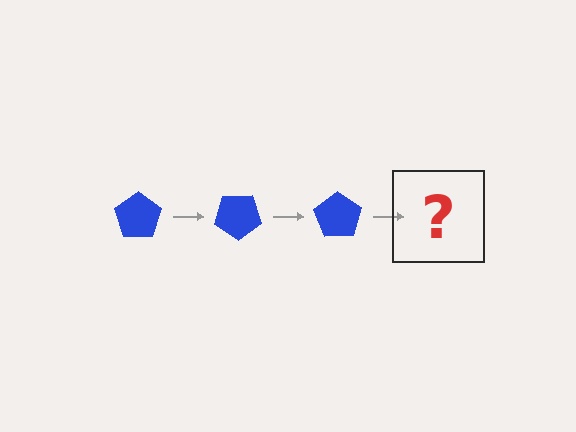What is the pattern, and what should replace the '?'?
The pattern is that the pentagon rotates 35 degrees each step. The '?' should be a blue pentagon rotated 105 degrees.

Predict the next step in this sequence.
The next step is a blue pentagon rotated 105 degrees.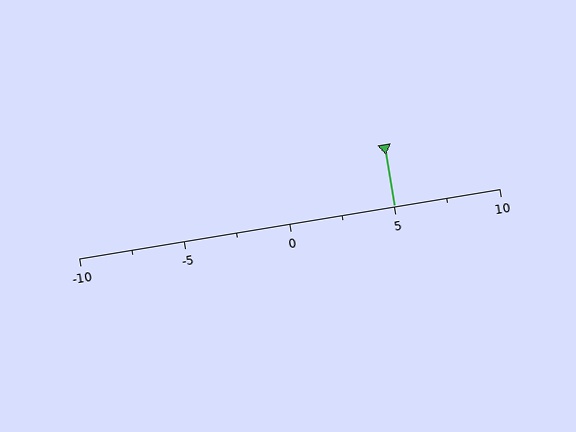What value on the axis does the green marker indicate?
The marker indicates approximately 5.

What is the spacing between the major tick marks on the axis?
The major ticks are spaced 5 apart.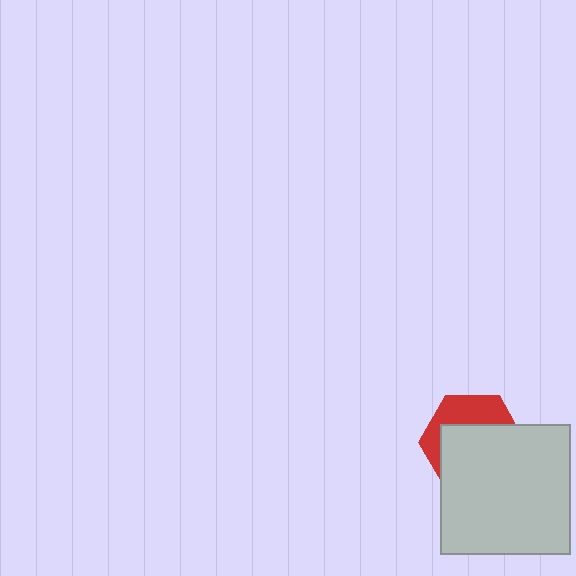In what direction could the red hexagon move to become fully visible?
The red hexagon could move up. That would shift it out from behind the light gray square entirely.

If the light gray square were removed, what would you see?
You would see the complete red hexagon.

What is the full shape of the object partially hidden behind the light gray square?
The partially hidden object is a red hexagon.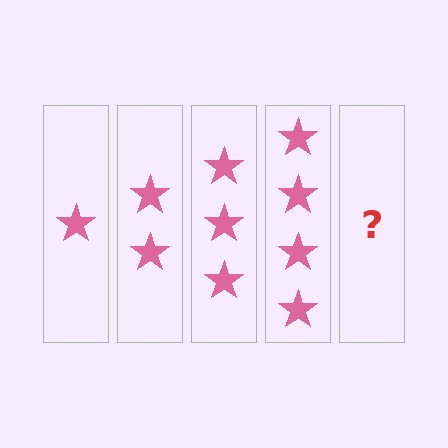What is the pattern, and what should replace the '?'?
The pattern is that each step adds one more star. The '?' should be 5 stars.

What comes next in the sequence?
The next element should be 5 stars.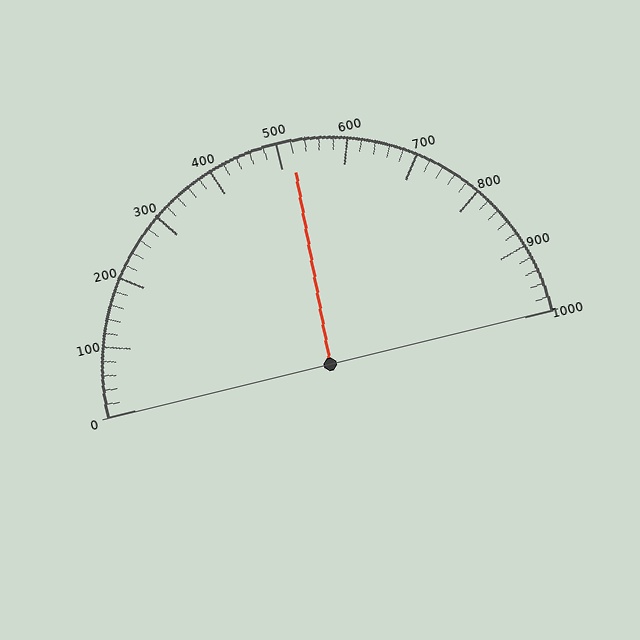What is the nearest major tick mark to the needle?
The nearest major tick mark is 500.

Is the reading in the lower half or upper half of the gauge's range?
The reading is in the upper half of the range (0 to 1000).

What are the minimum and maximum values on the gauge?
The gauge ranges from 0 to 1000.